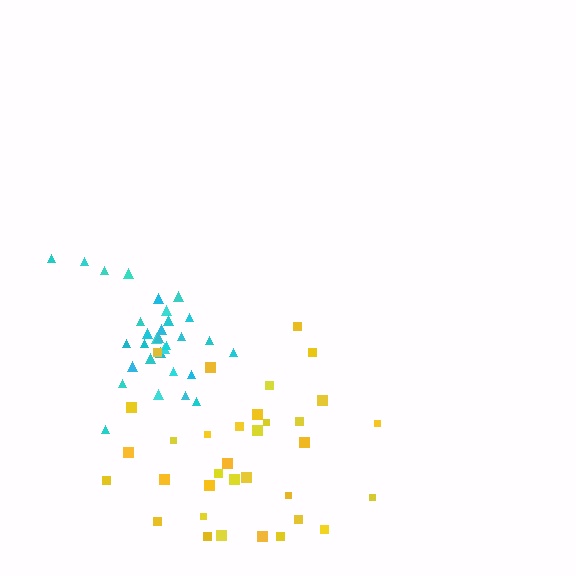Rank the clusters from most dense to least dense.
cyan, yellow.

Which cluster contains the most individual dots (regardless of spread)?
Yellow (34).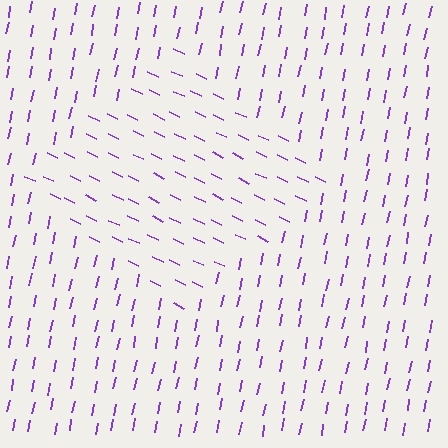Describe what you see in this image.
The image is filled with small purple line segments. A diamond region in the image has lines oriented differently from the surrounding lines, creating a visible texture boundary.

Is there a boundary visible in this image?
Yes, there is a texture boundary formed by a change in line orientation.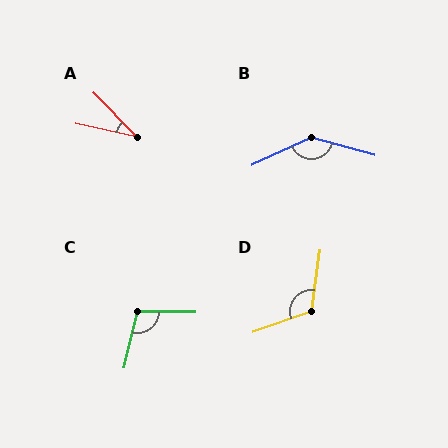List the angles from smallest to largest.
A (33°), C (104°), D (117°), B (140°).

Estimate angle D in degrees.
Approximately 117 degrees.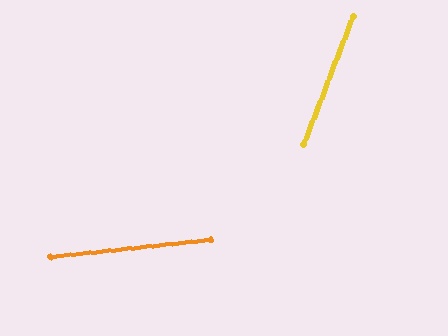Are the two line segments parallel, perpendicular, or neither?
Neither parallel nor perpendicular — they differ by about 63°.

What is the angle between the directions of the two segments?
Approximately 63 degrees.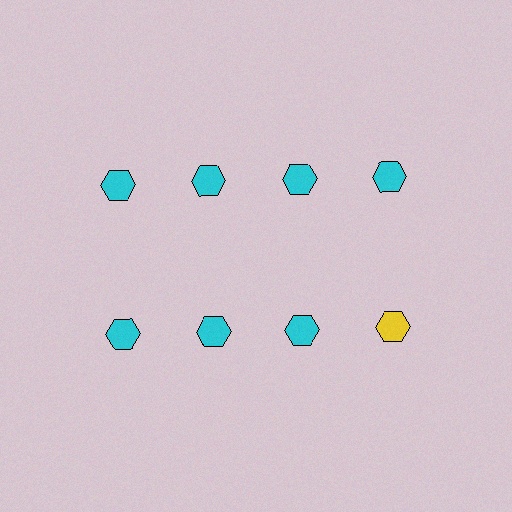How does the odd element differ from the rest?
It has a different color: yellow instead of cyan.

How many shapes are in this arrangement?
There are 8 shapes arranged in a grid pattern.